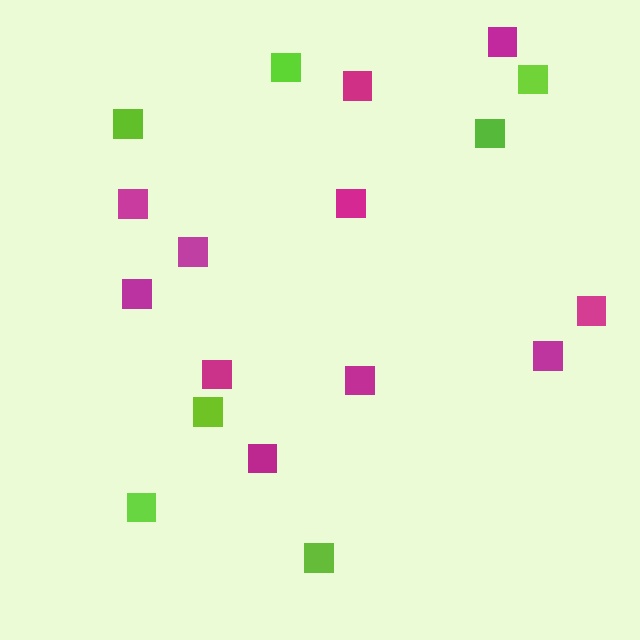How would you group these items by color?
There are 2 groups: one group of lime squares (7) and one group of magenta squares (11).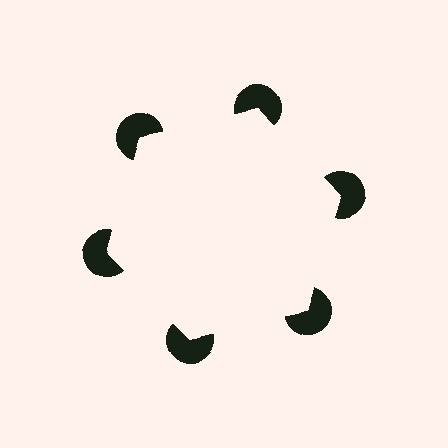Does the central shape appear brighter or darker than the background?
It typically appears slightly brighter than the background, even though no actual brightness change is drawn.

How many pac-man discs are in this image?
There are 6 — one at each vertex of the illusory hexagon.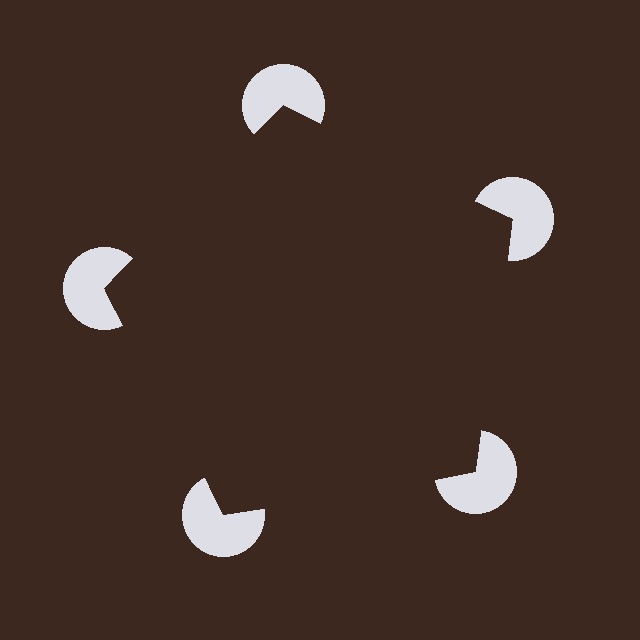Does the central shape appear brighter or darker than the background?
It typically appears slightly darker than the background, even though no actual brightness change is drawn.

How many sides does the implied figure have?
5 sides.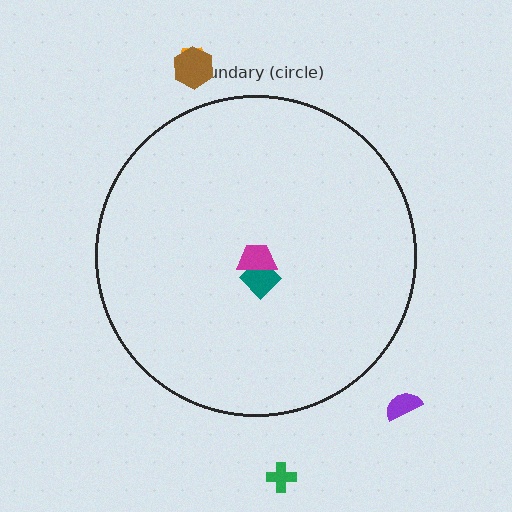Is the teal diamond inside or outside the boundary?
Inside.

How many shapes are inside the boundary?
2 inside, 4 outside.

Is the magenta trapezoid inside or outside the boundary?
Inside.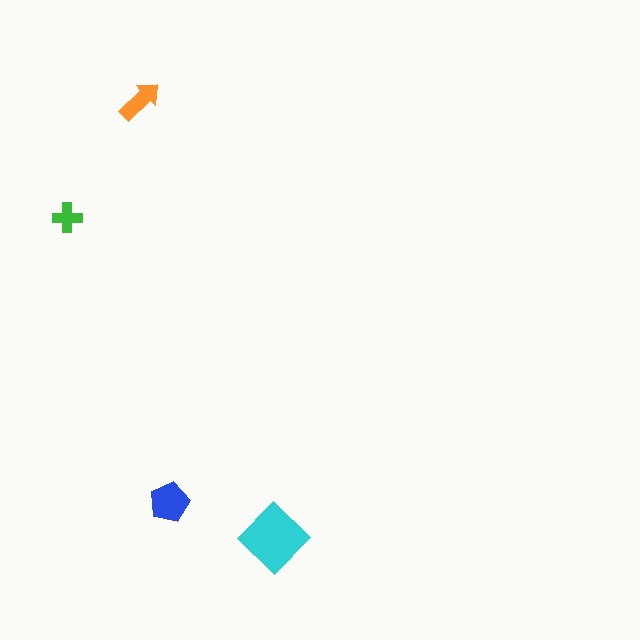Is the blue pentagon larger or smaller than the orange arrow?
Larger.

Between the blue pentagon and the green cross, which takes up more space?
The blue pentagon.